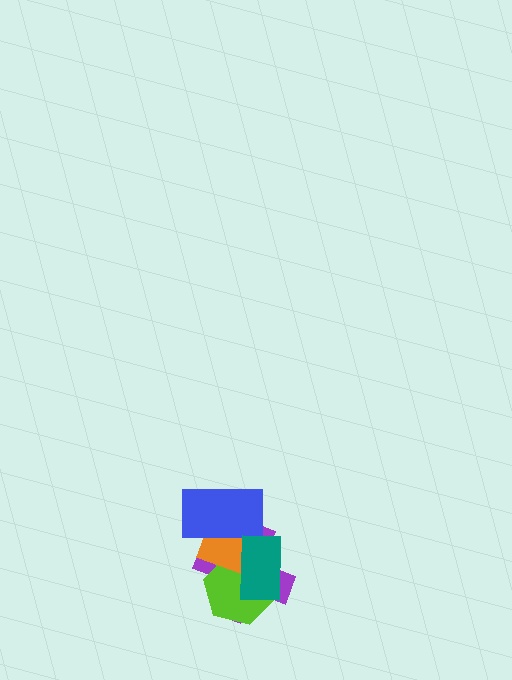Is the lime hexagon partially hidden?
Yes, it is partially covered by another shape.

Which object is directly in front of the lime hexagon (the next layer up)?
The orange rectangle is directly in front of the lime hexagon.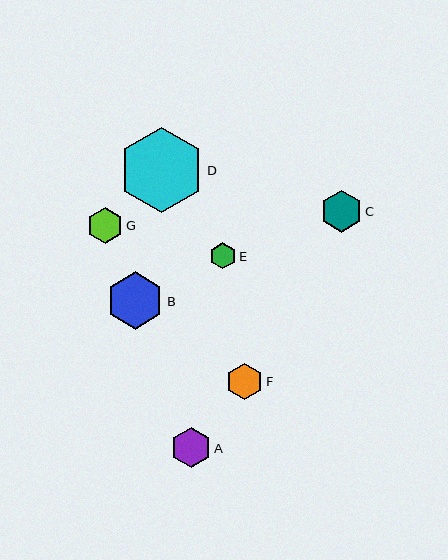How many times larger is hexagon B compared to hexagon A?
Hexagon B is approximately 1.4 times the size of hexagon A.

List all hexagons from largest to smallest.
From largest to smallest: D, B, C, A, F, G, E.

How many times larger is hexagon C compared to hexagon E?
Hexagon C is approximately 1.6 times the size of hexagon E.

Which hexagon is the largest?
Hexagon D is the largest with a size of approximately 85 pixels.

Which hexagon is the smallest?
Hexagon E is the smallest with a size of approximately 26 pixels.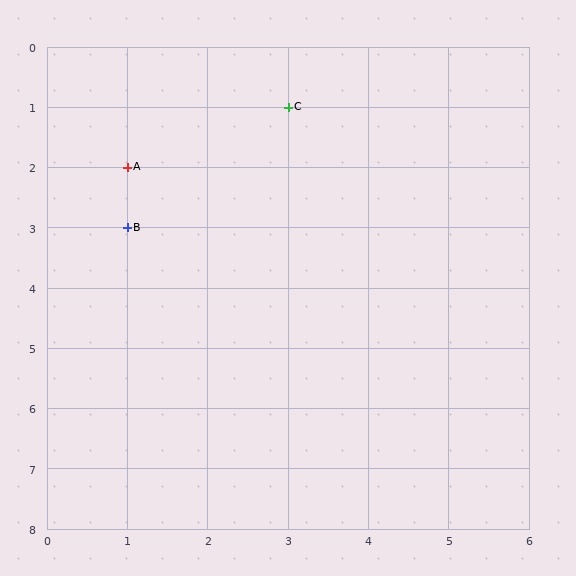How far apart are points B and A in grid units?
Points B and A are 1 row apart.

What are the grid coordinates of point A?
Point A is at grid coordinates (1, 2).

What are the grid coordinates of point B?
Point B is at grid coordinates (1, 3).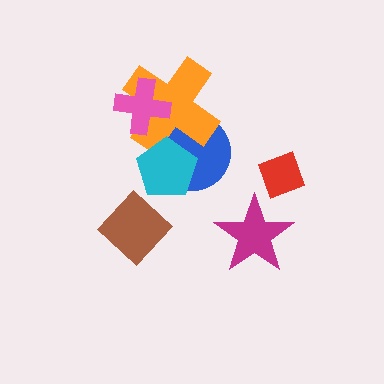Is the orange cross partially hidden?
Yes, it is partially covered by another shape.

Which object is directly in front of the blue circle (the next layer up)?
The orange cross is directly in front of the blue circle.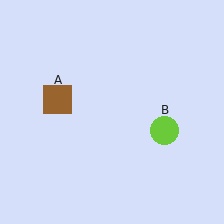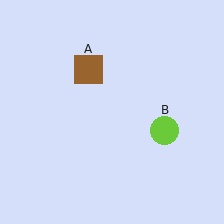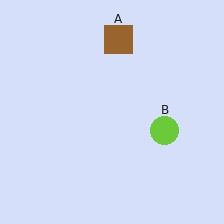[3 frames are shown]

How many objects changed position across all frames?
1 object changed position: brown square (object A).